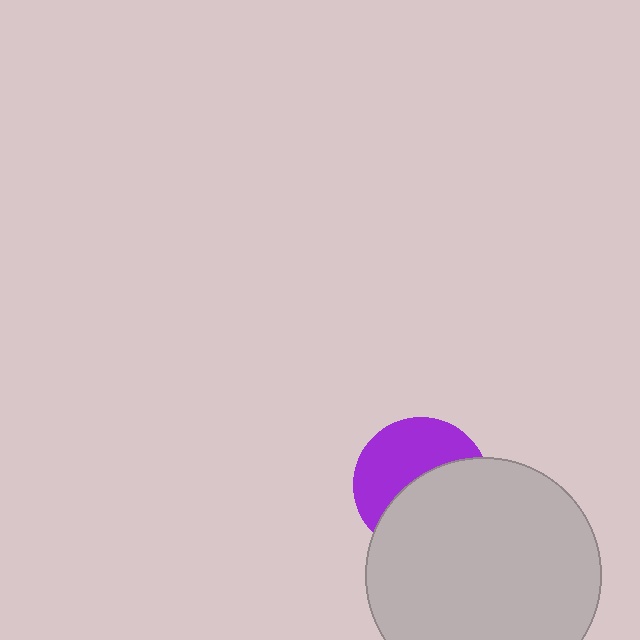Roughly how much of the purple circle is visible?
About half of it is visible (roughly 48%).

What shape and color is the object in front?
The object in front is a light gray circle.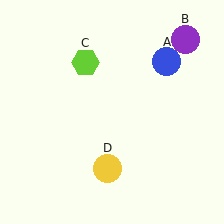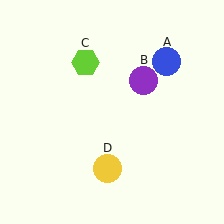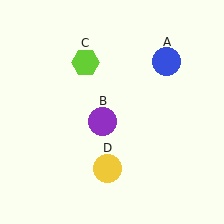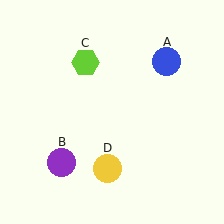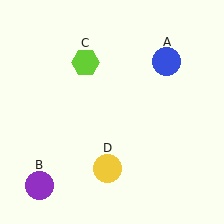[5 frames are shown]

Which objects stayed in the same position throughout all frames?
Blue circle (object A) and lime hexagon (object C) and yellow circle (object D) remained stationary.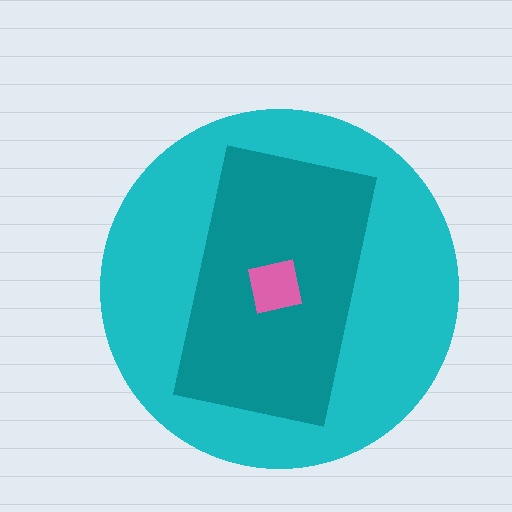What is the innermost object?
The pink square.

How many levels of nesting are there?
3.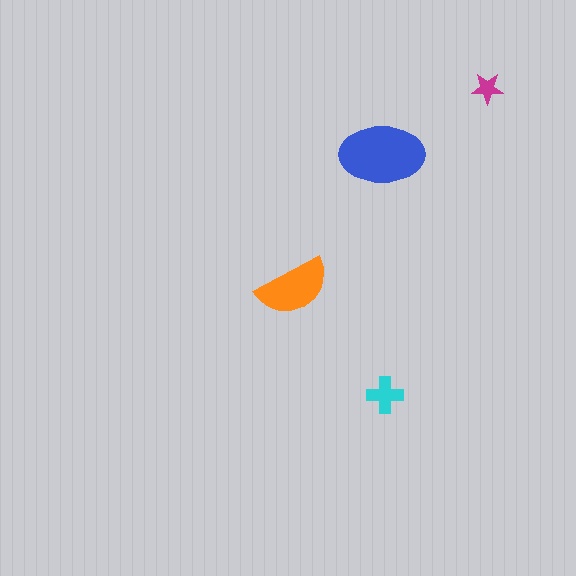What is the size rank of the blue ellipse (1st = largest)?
1st.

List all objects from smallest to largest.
The magenta star, the cyan cross, the orange semicircle, the blue ellipse.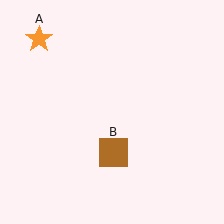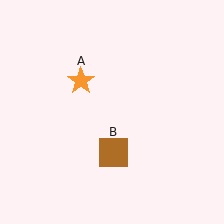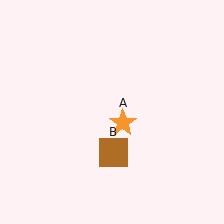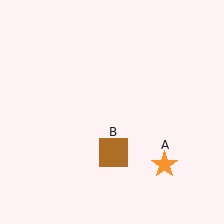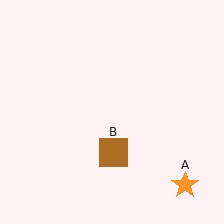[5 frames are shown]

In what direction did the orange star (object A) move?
The orange star (object A) moved down and to the right.